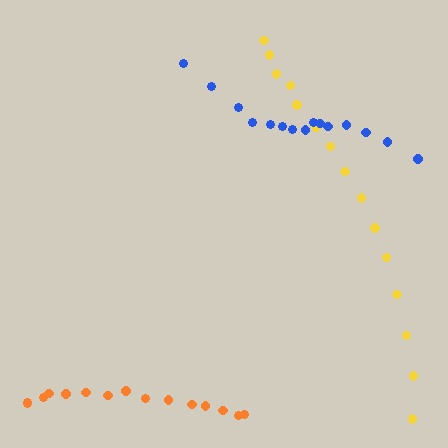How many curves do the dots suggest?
There are 3 distinct paths.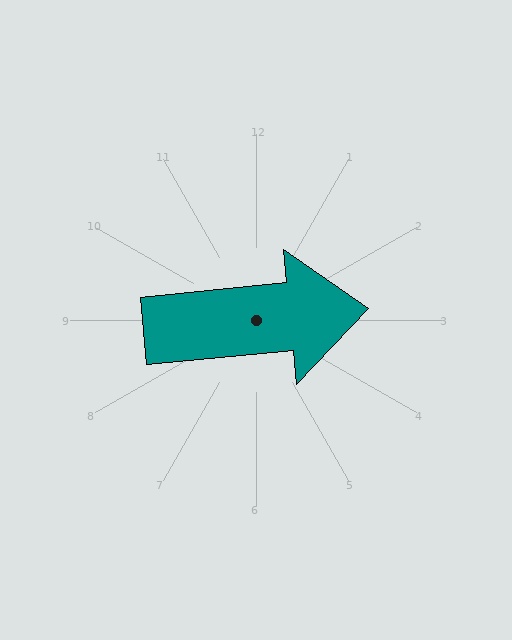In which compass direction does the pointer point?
East.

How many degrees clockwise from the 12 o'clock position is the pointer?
Approximately 84 degrees.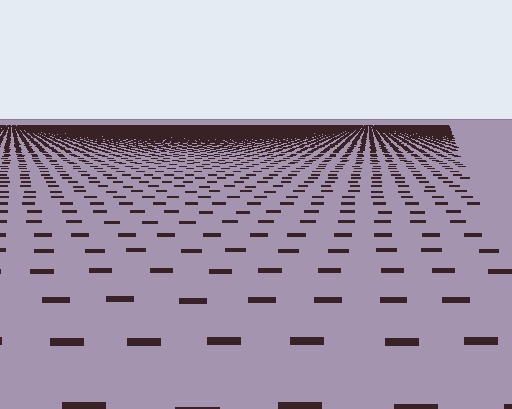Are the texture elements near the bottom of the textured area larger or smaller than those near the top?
Larger. Near the bottom, elements are closer to the viewer and appear at a bigger on-screen size.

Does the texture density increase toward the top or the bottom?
Density increases toward the top.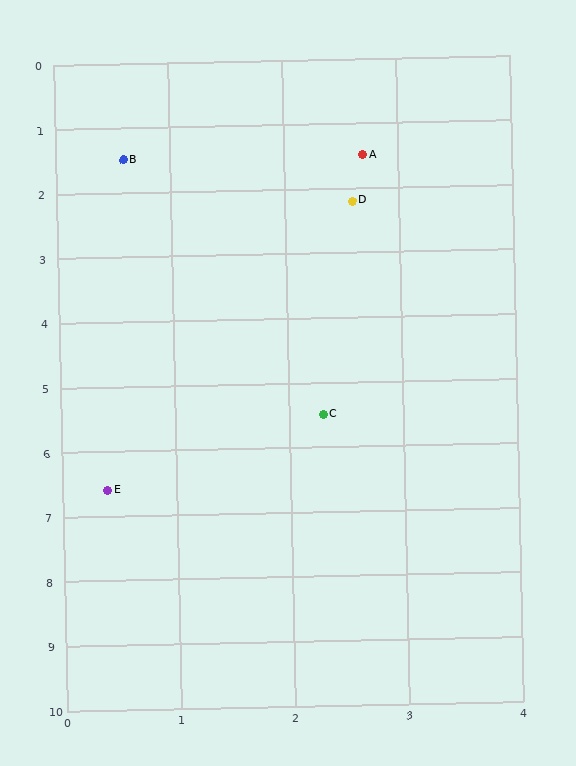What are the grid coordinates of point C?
Point C is at approximately (2.3, 5.5).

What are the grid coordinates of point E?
Point E is at approximately (0.4, 6.6).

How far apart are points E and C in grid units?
Points E and C are about 2.2 grid units apart.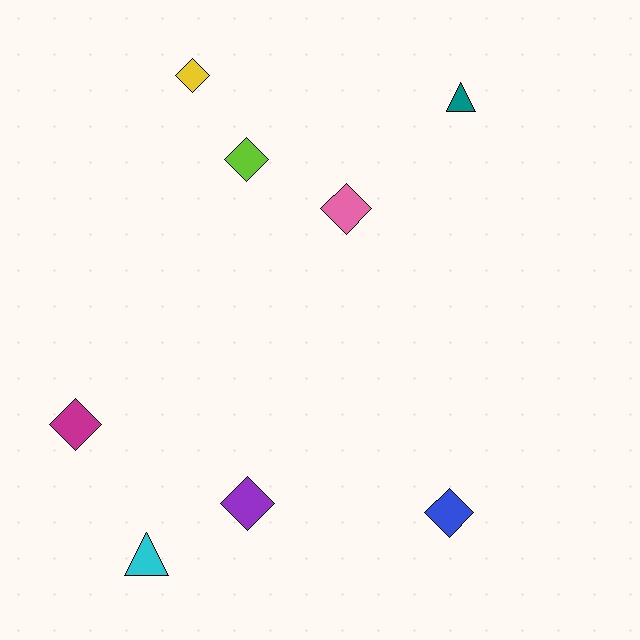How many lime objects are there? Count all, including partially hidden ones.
There is 1 lime object.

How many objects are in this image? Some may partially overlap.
There are 8 objects.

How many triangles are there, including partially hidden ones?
There are 2 triangles.